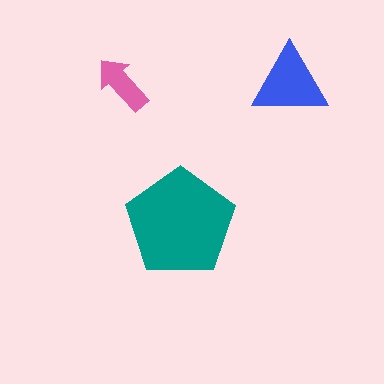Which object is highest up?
The blue triangle is topmost.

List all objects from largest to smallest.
The teal pentagon, the blue triangle, the pink arrow.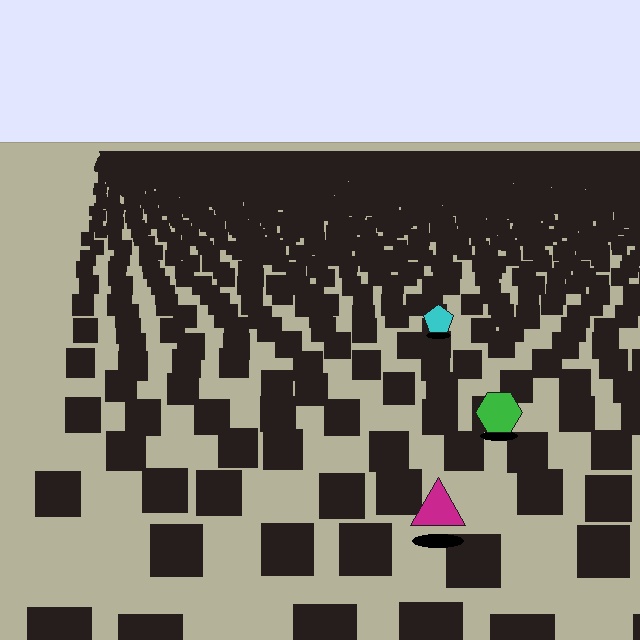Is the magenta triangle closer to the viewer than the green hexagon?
Yes. The magenta triangle is closer — you can tell from the texture gradient: the ground texture is coarser near it.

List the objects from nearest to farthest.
From nearest to farthest: the magenta triangle, the green hexagon, the cyan pentagon.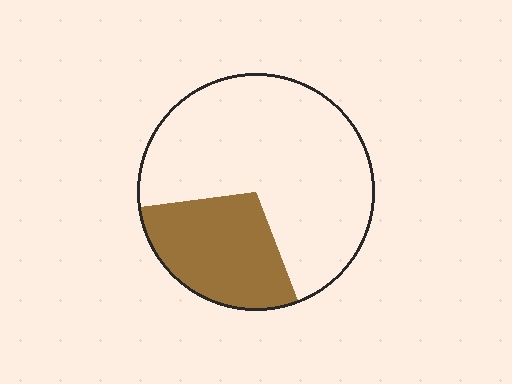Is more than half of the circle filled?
No.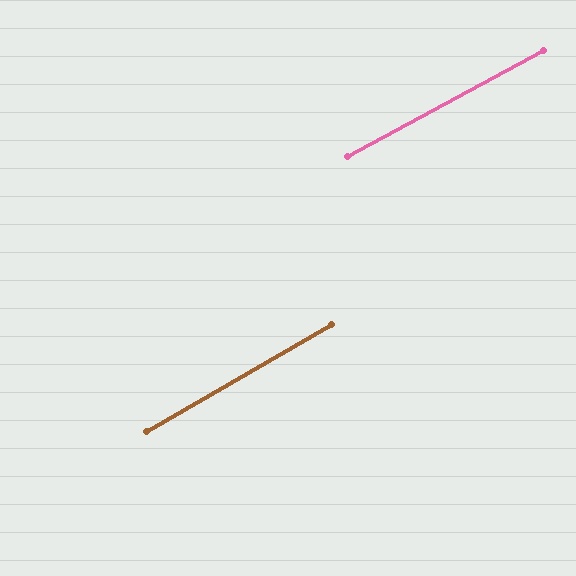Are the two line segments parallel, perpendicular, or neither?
Parallel — their directions differ by only 1.6°.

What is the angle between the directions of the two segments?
Approximately 2 degrees.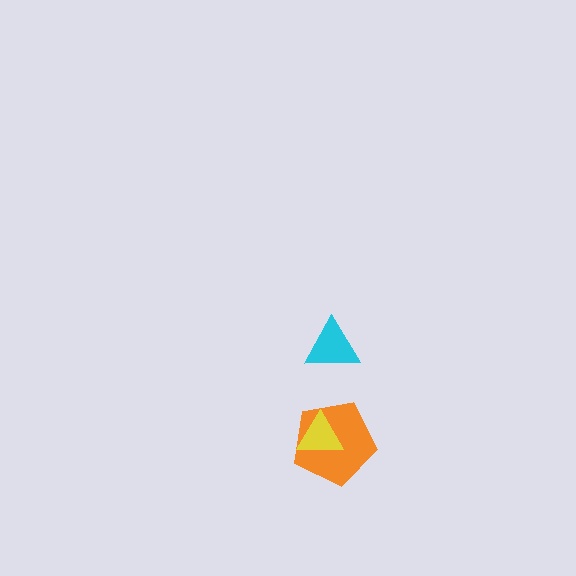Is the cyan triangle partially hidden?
No, no other shape covers it.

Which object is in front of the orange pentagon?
The yellow triangle is in front of the orange pentagon.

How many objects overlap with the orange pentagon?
1 object overlaps with the orange pentagon.